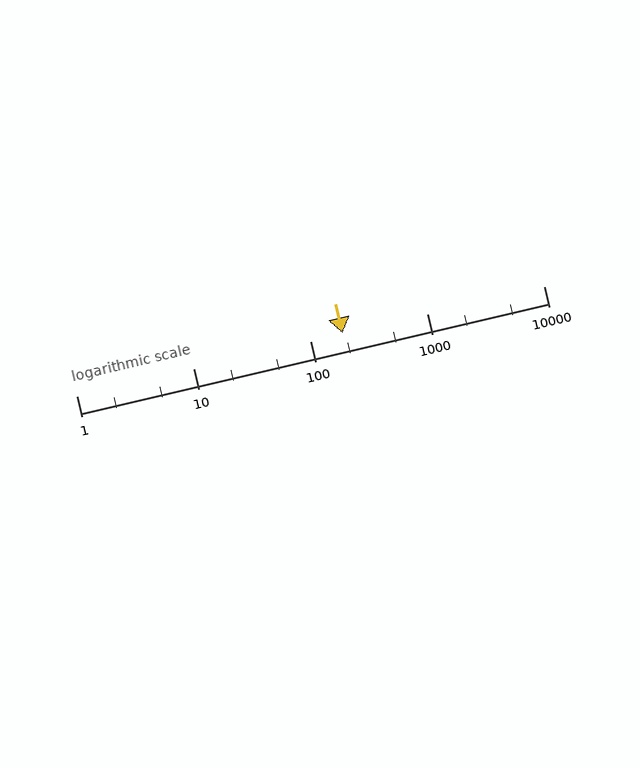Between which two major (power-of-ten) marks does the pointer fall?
The pointer is between 100 and 1000.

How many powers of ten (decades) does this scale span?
The scale spans 4 decades, from 1 to 10000.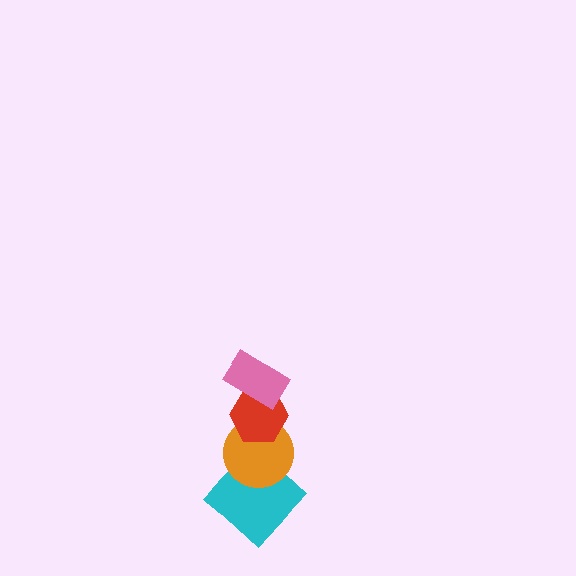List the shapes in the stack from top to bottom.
From top to bottom: the pink rectangle, the red hexagon, the orange circle, the cyan diamond.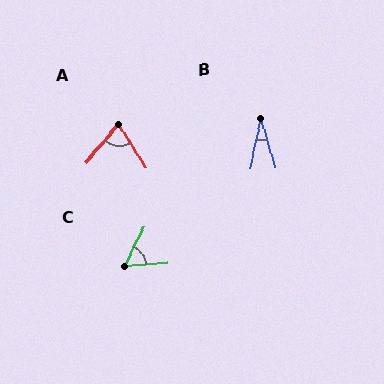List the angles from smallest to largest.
B (28°), C (59°), A (72°).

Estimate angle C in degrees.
Approximately 59 degrees.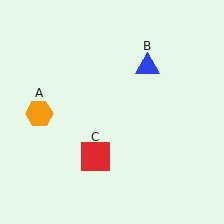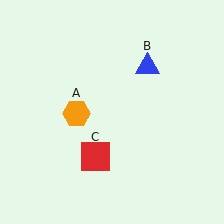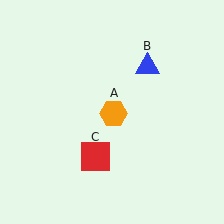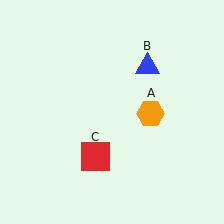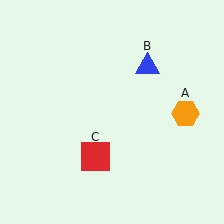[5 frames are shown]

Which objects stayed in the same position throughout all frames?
Blue triangle (object B) and red square (object C) remained stationary.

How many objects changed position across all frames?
1 object changed position: orange hexagon (object A).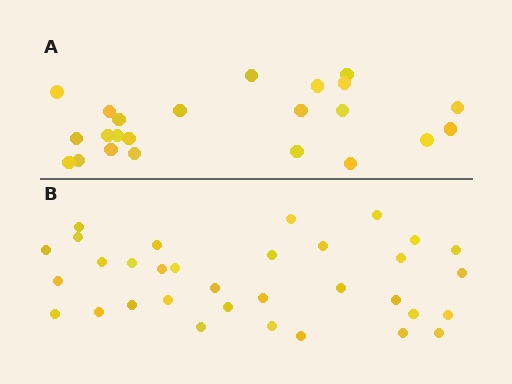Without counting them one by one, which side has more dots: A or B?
Region B (the bottom region) has more dots.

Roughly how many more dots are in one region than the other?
Region B has roughly 10 or so more dots than region A.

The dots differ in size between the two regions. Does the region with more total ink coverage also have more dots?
No. Region A has more total ink coverage because its dots are larger, but region B actually contains more individual dots. Total area can be misleading — the number of items is what matters here.